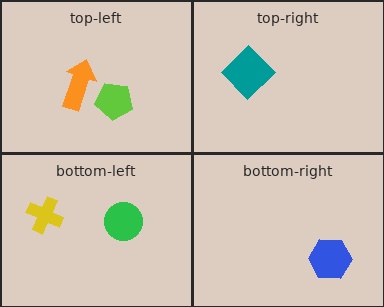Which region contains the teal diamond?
The top-right region.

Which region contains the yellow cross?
The bottom-left region.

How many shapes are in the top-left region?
2.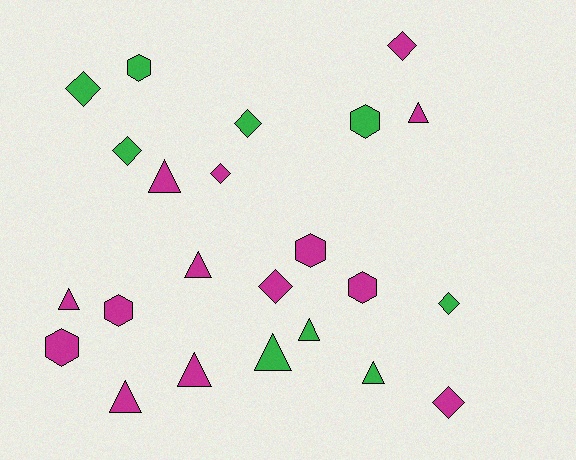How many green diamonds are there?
There are 4 green diamonds.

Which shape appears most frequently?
Triangle, with 9 objects.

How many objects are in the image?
There are 23 objects.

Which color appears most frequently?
Magenta, with 14 objects.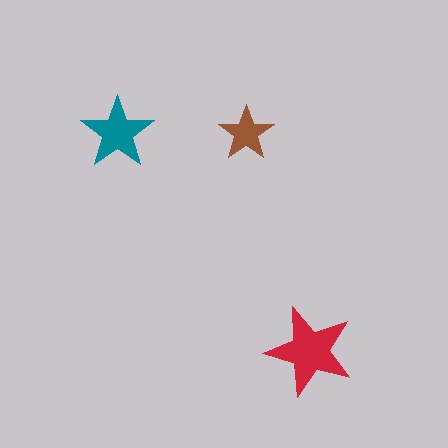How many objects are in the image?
There are 3 objects in the image.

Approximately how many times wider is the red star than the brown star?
About 1.5 times wider.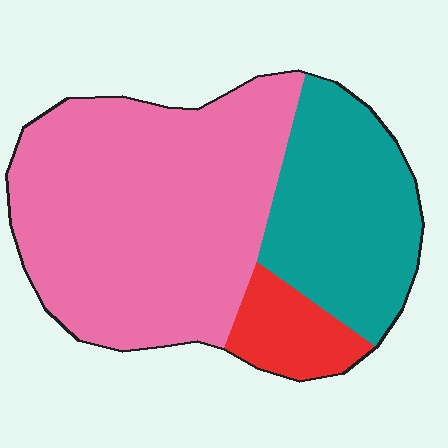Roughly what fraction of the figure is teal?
Teal takes up about one third (1/3) of the figure.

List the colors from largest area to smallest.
From largest to smallest: pink, teal, red.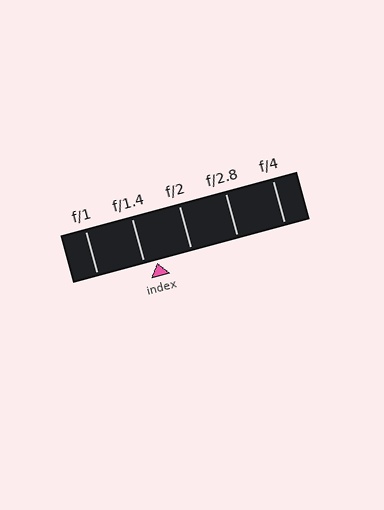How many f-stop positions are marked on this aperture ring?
There are 5 f-stop positions marked.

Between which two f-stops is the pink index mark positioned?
The index mark is between f/1.4 and f/2.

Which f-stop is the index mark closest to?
The index mark is closest to f/1.4.